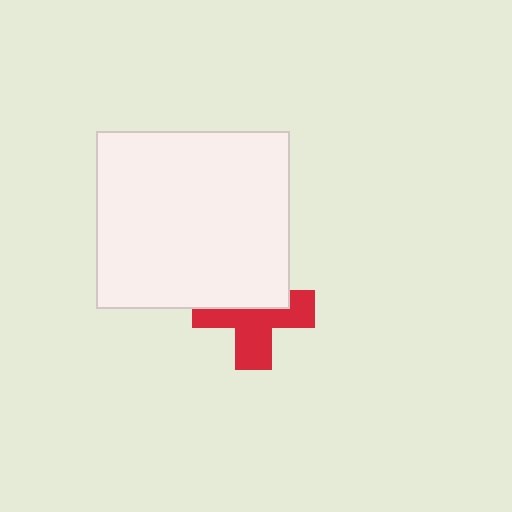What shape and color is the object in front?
The object in front is a white rectangle.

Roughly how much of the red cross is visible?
About half of it is visible (roughly 55%).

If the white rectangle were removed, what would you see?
You would see the complete red cross.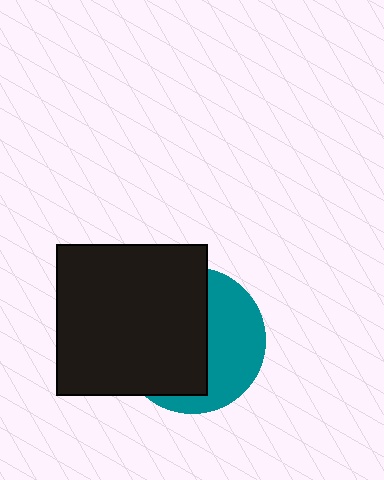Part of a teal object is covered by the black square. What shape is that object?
It is a circle.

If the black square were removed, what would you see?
You would see the complete teal circle.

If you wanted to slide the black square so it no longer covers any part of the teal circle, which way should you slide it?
Slide it left — that is the most direct way to separate the two shapes.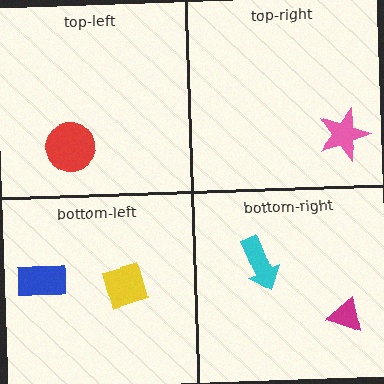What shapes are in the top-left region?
The red circle.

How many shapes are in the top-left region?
1.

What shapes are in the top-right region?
The pink star.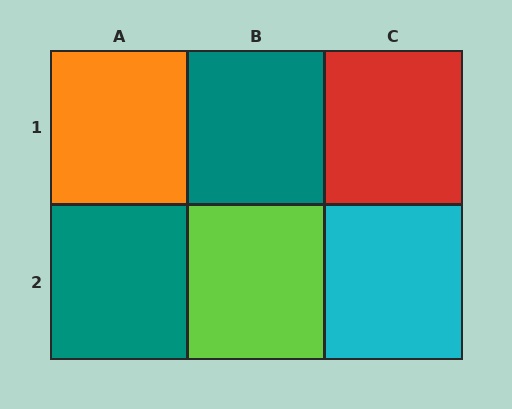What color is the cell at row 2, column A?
Teal.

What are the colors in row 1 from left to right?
Orange, teal, red.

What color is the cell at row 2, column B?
Lime.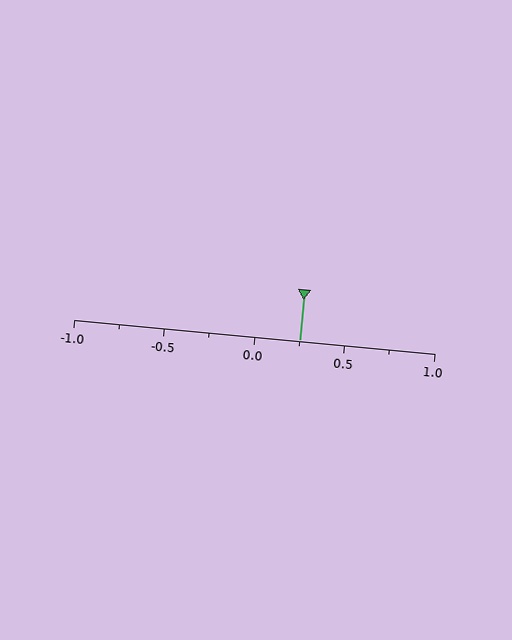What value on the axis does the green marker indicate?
The marker indicates approximately 0.25.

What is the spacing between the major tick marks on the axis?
The major ticks are spaced 0.5 apart.